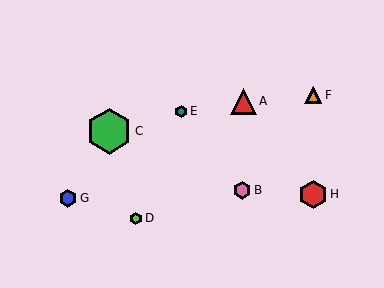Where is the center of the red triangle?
The center of the red triangle is at (243, 101).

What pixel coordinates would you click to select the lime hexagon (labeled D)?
Click at (136, 218) to select the lime hexagon D.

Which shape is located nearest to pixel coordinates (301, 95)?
The orange triangle (labeled F) at (313, 95) is nearest to that location.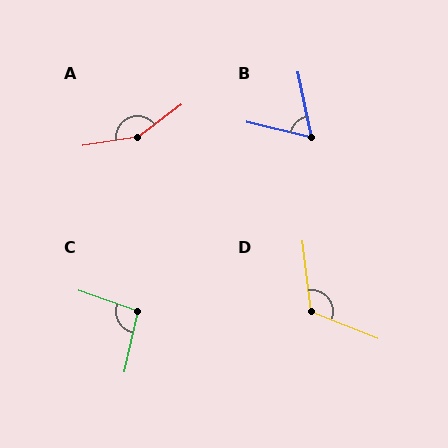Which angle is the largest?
A, at approximately 153 degrees.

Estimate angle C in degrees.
Approximately 97 degrees.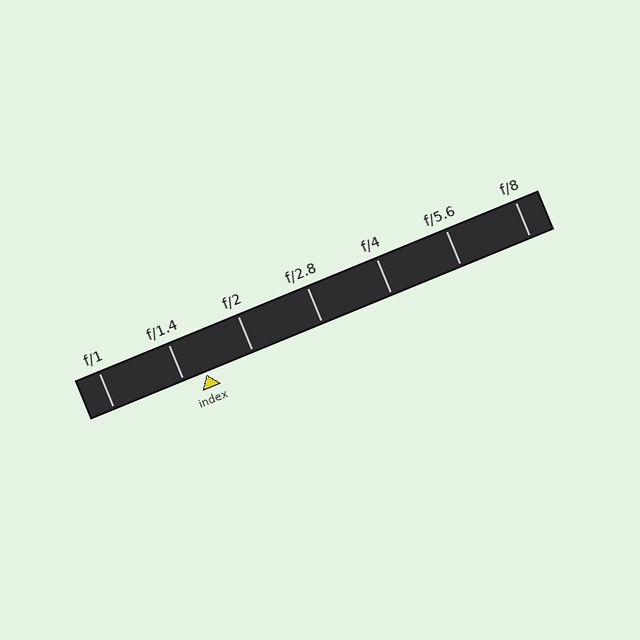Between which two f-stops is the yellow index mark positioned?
The index mark is between f/1.4 and f/2.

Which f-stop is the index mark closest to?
The index mark is closest to f/1.4.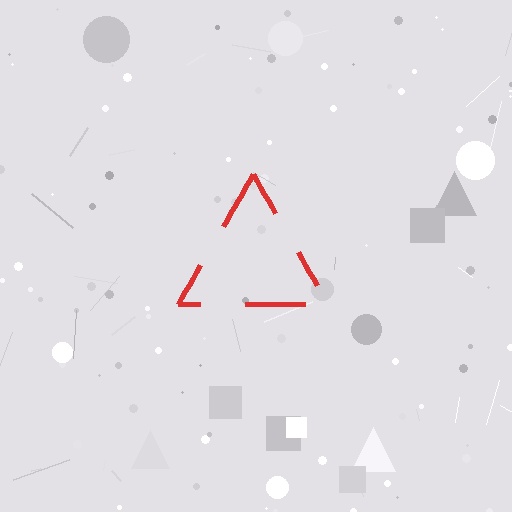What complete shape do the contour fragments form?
The contour fragments form a triangle.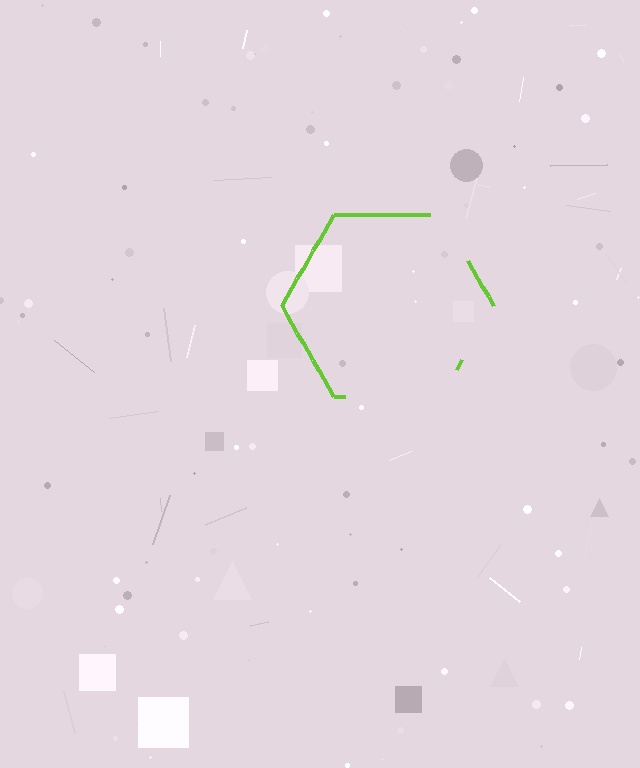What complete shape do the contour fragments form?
The contour fragments form a hexagon.